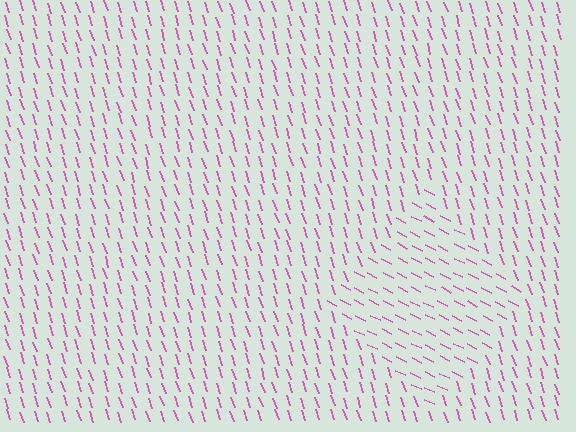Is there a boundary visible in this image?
Yes, there is a texture boundary formed by a change in line orientation.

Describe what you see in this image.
The image is filled with small pink line segments. A diamond region in the image has lines oriented differently from the surrounding lines, creating a visible texture boundary.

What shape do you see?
I see a diamond.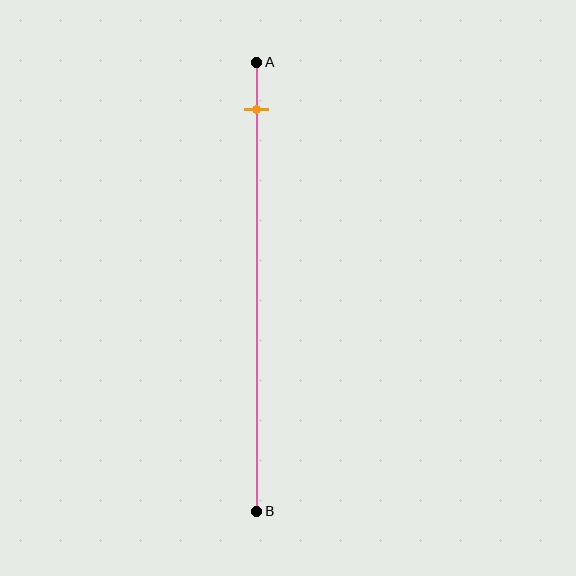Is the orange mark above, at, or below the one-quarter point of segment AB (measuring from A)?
The orange mark is above the one-quarter point of segment AB.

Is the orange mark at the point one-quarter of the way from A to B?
No, the mark is at about 10% from A, not at the 25% one-quarter point.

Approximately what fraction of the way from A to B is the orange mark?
The orange mark is approximately 10% of the way from A to B.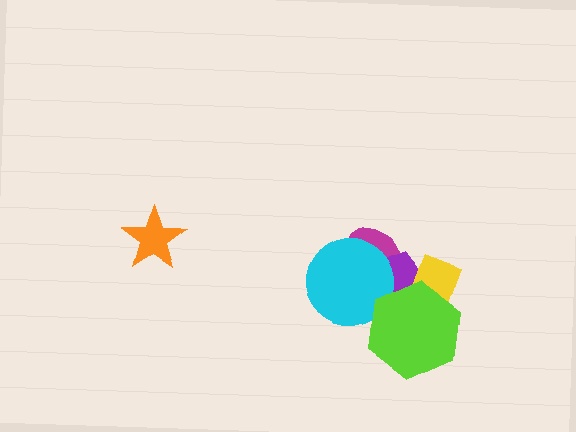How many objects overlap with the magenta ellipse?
2 objects overlap with the magenta ellipse.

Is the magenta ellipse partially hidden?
Yes, it is partially covered by another shape.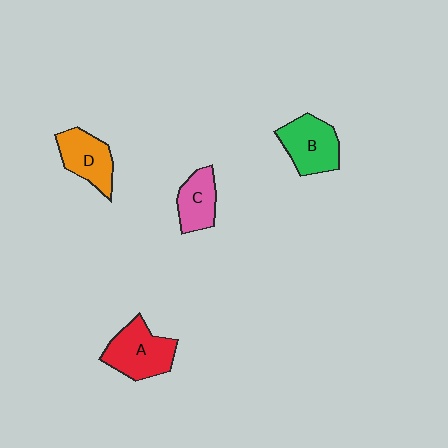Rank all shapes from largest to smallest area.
From largest to smallest: A (red), B (green), D (orange), C (pink).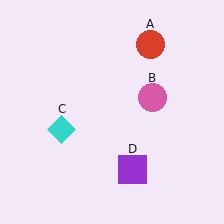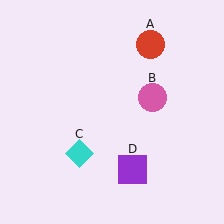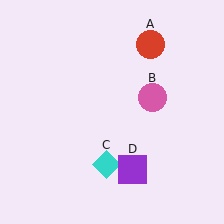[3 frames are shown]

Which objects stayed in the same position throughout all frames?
Red circle (object A) and pink circle (object B) and purple square (object D) remained stationary.